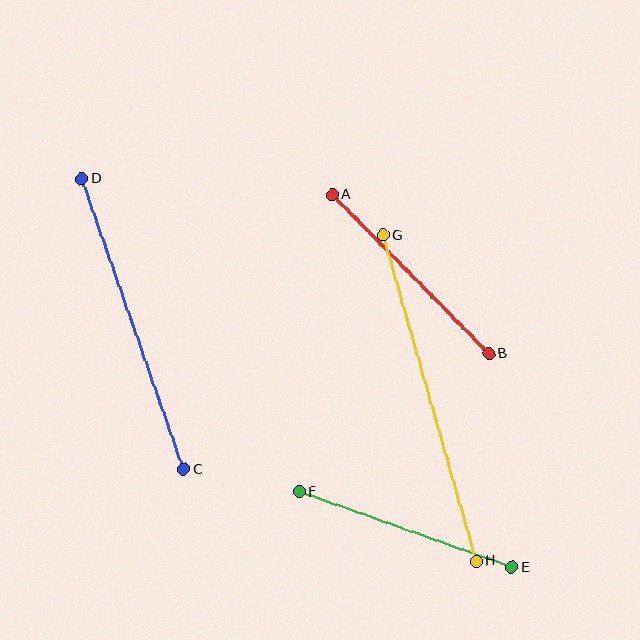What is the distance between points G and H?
The distance is approximately 339 pixels.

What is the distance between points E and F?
The distance is approximately 226 pixels.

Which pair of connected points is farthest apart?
Points G and H are farthest apart.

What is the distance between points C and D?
The distance is approximately 308 pixels.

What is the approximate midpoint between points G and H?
The midpoint is at approximately (429, 398) pixels.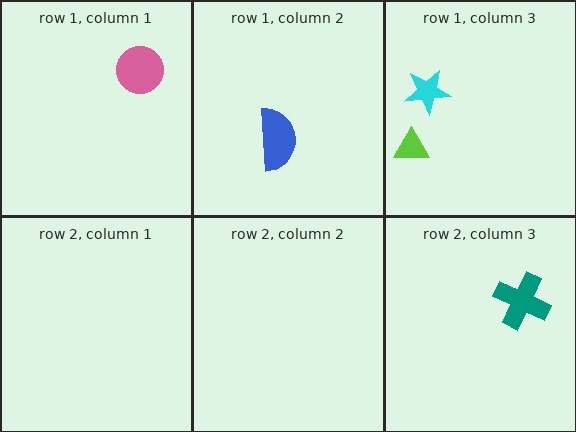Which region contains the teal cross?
The row 2, column 3 region.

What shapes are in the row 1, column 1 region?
The pink circle.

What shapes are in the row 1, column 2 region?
The blue semicircle.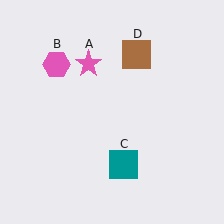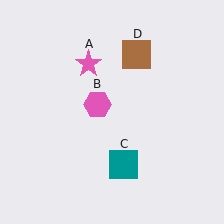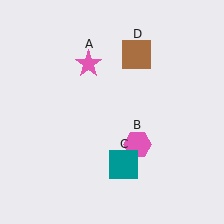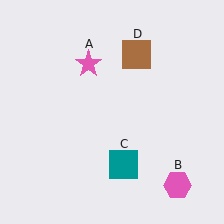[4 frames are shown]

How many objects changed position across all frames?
1 object changed position: pink hexagon (object B).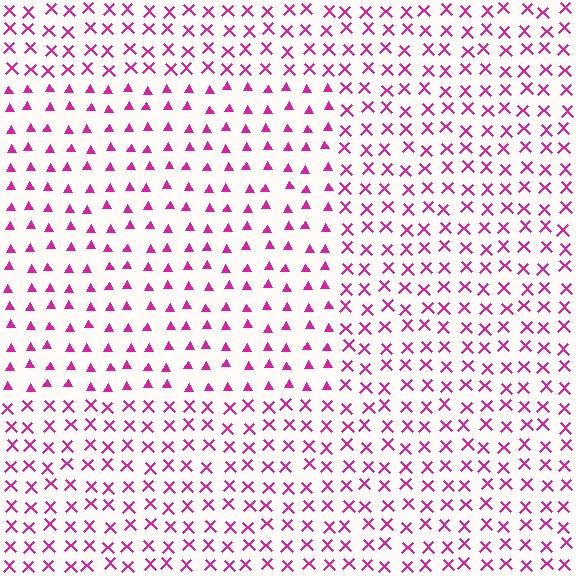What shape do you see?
I see a rectangle.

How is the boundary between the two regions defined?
The boundary is defined by a change in element shape: triangles inside vs. X marks outside. All elements share the same color and spacing.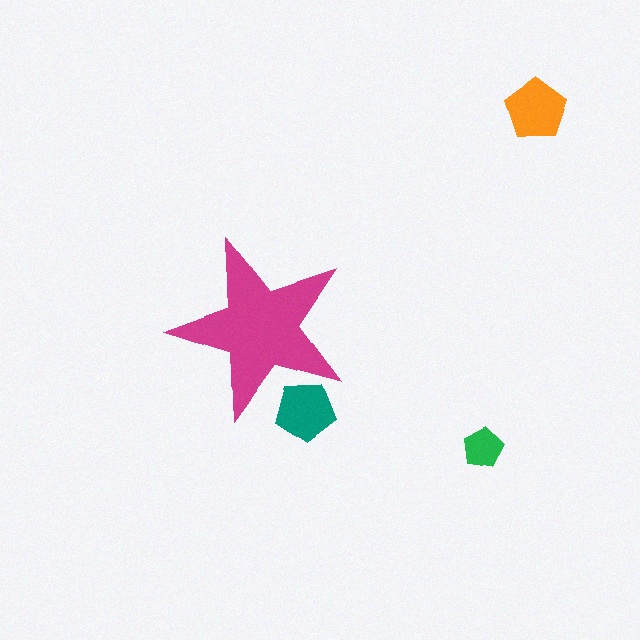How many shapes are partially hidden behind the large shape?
1 shape is partially hidden.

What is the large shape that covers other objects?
A magenta star.